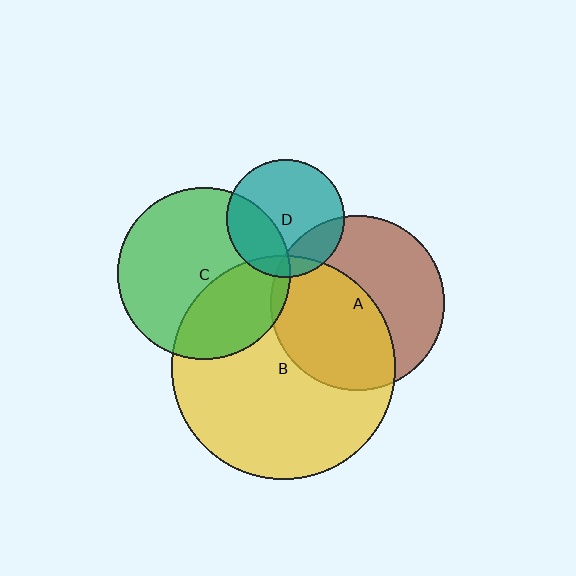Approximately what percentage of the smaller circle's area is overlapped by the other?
Approximately 20%.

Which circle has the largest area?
Circle B (yellow).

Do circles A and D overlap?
Yes.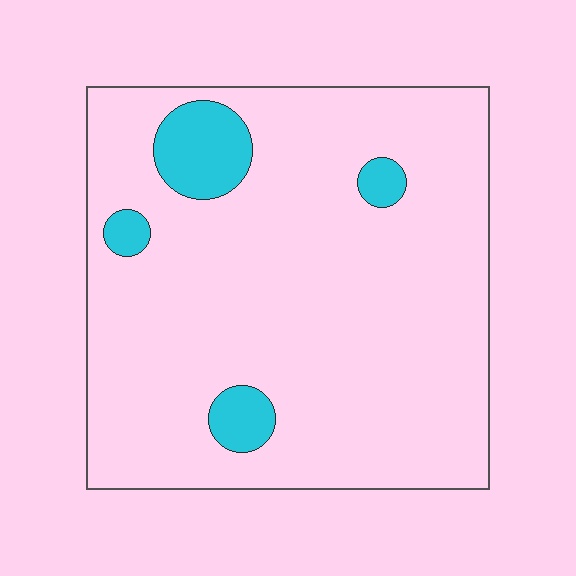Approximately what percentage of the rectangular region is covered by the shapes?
Approximately 10%.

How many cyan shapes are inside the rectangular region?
4.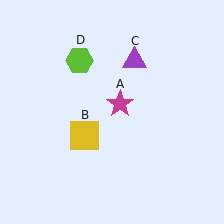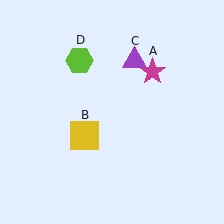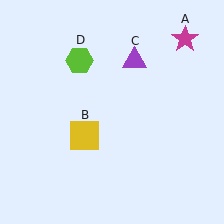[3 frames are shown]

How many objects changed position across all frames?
1 object changed position: magenta star (object A).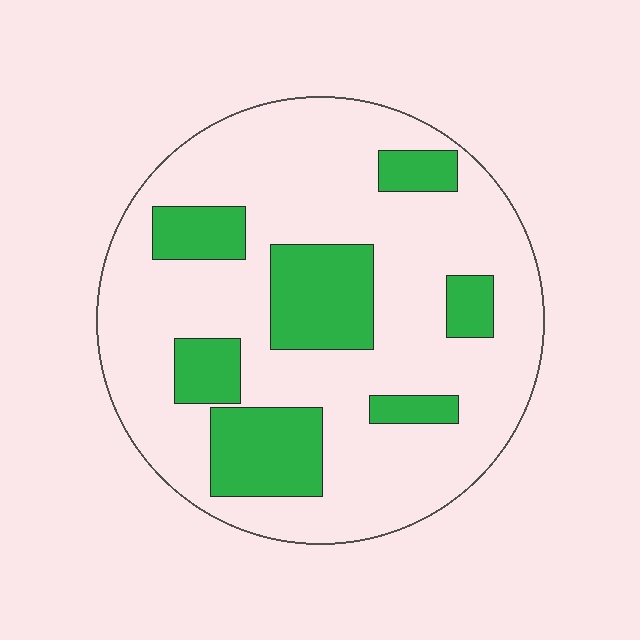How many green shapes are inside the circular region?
7.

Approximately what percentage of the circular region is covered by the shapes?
Approximately 25%.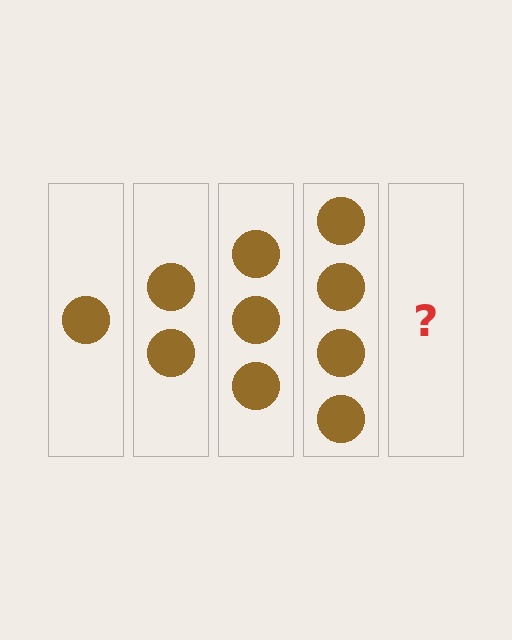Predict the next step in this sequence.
The next step is 5 circles.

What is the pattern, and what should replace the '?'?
The pattern is that each step adds one more circle. The '?' should be 5 circles.